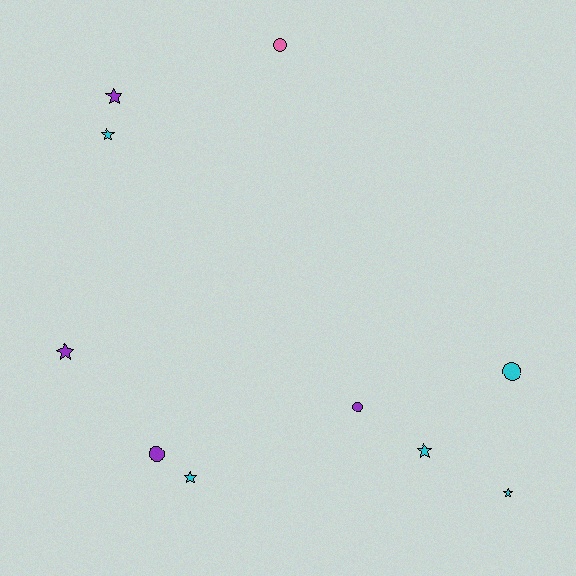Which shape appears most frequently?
Star, with 6 objects.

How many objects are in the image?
There are 10 objects.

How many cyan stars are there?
There are 4 cyan stars.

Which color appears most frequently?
Cyan, with 5 objects.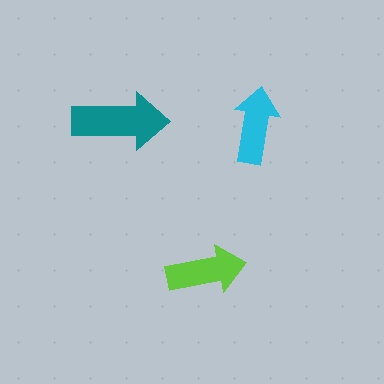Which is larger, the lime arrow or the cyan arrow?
The lime one.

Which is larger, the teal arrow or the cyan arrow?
The teal one.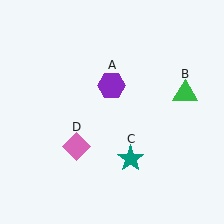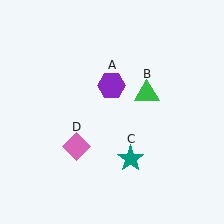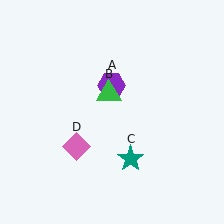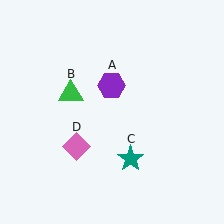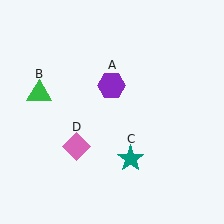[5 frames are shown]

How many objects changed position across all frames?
1 object changed position: green triangle (object B).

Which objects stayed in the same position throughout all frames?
Purple hexagon (object A) and teal star (object C) and pink diamond (object D) remained stationary.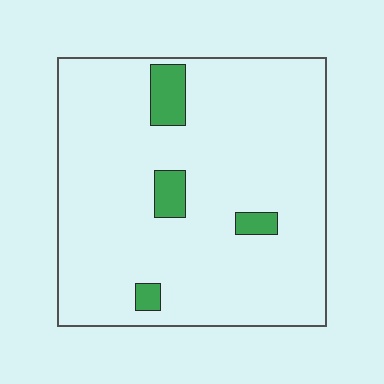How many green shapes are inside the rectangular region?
4.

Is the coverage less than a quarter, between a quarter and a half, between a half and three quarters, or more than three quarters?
Less than a quarter.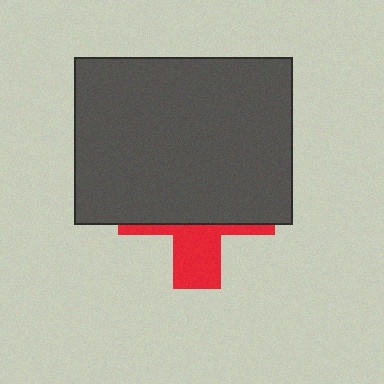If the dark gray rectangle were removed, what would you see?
You would see the complete red cross.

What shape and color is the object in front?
The object in front is a dark gray rectangle.